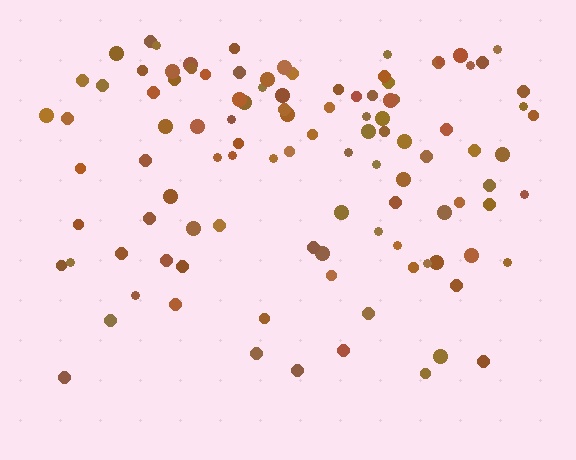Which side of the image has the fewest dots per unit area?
The bottom.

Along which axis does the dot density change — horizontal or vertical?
Vertical.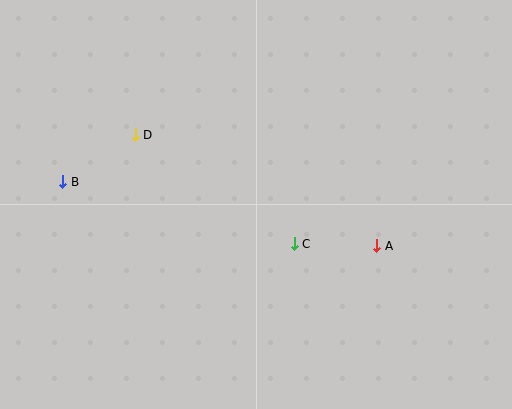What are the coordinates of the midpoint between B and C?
The midpoint between B and C is at (178, 213).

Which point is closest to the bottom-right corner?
Point A is closest to the bottom-right corner.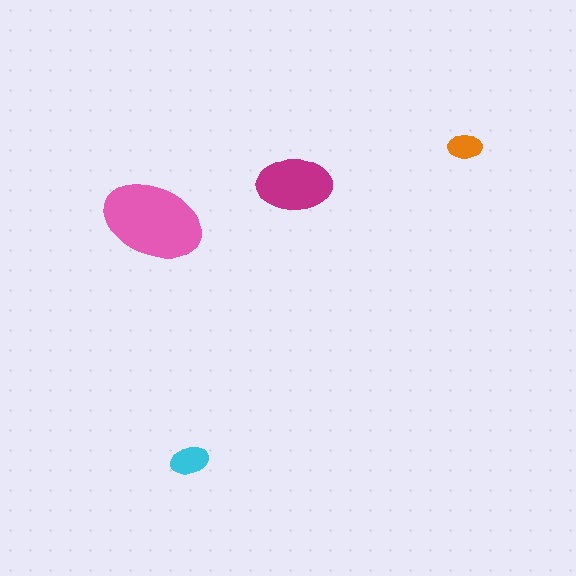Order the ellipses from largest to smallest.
the pink one, the magenta one, the cyan one, the orange one.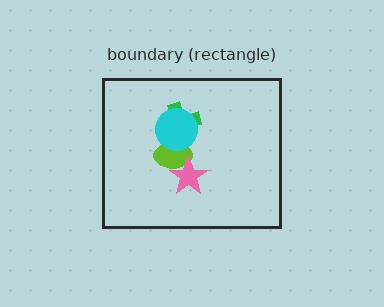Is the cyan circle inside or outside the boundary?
Inside.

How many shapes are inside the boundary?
4 inside, 0 outside.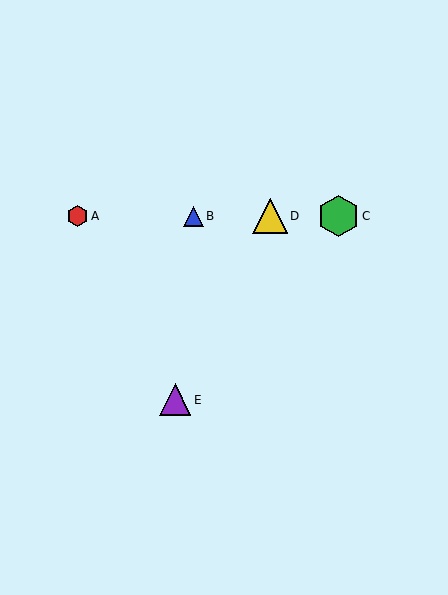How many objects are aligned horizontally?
4 objects (A, B, C, D) are aligned horizontally.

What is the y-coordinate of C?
Object C is at y≈216.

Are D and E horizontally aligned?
No, D is at y≈216 and E is at y≈400.